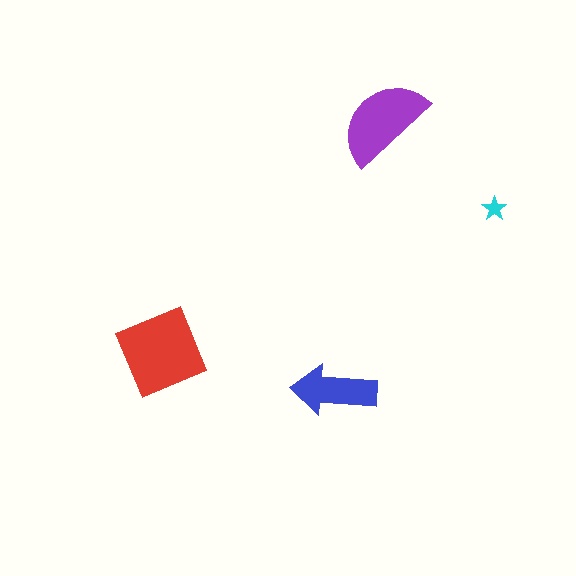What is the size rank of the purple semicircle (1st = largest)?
2nd.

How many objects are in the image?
There are 4 objects in the image.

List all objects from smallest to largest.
The cyan star, the blue arrow, the purple semicircle, the red diamond.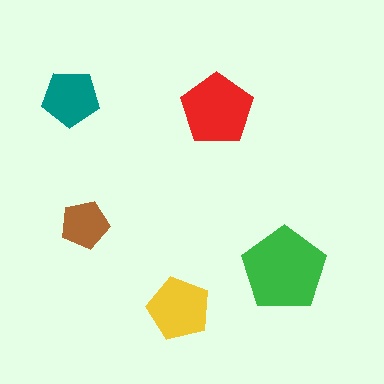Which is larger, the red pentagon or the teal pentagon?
The red one.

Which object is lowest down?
The yellow pentagon is bottommost.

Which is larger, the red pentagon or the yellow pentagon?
The red one.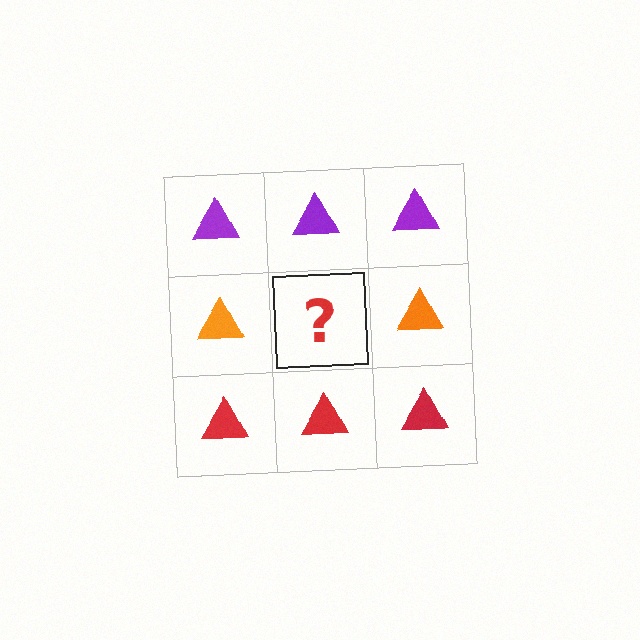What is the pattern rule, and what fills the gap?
The rule is that each row has a consistent color. The gap should be filled with an orange triangle.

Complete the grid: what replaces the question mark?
The question mark should be replaced with an orange triangle.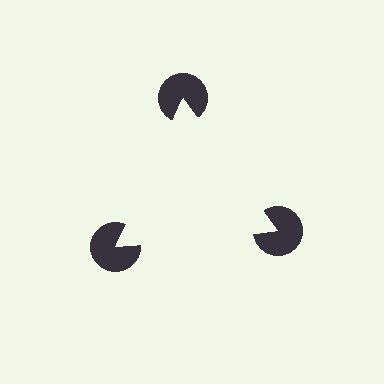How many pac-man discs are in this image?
There are 3 — one at each vertex of the illusory triangle.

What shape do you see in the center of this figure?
An illusory triangle — its edges are inferred from the aligned wedge cuts in the pac-man discs, not physically drawn.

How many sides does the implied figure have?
3 sides.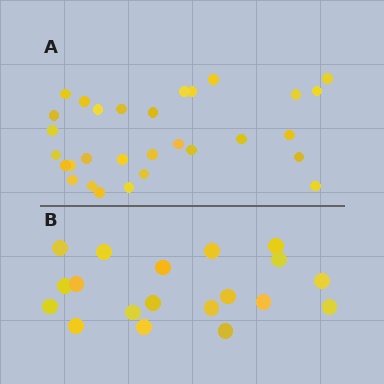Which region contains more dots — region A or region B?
Region A (the top region) has more dots.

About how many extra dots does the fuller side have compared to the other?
Region A has roughly 12 or so more dots than region B.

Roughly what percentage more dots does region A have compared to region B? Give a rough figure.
About 60% more.